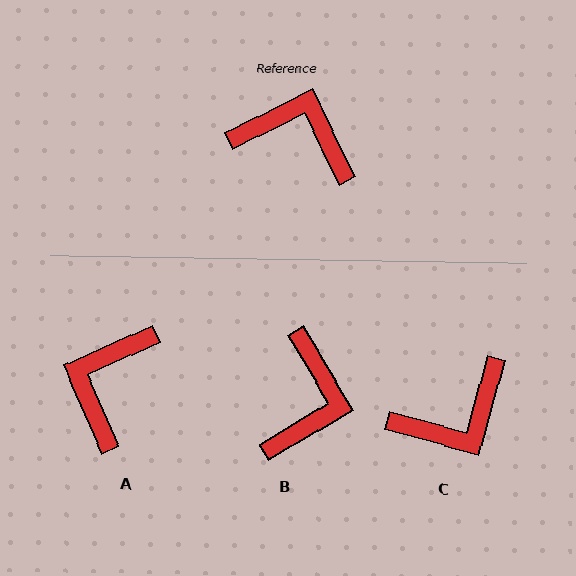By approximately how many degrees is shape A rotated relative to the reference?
Approximately 87 degrees counter-clockwise.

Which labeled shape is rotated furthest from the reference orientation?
C, about 132 degrees away.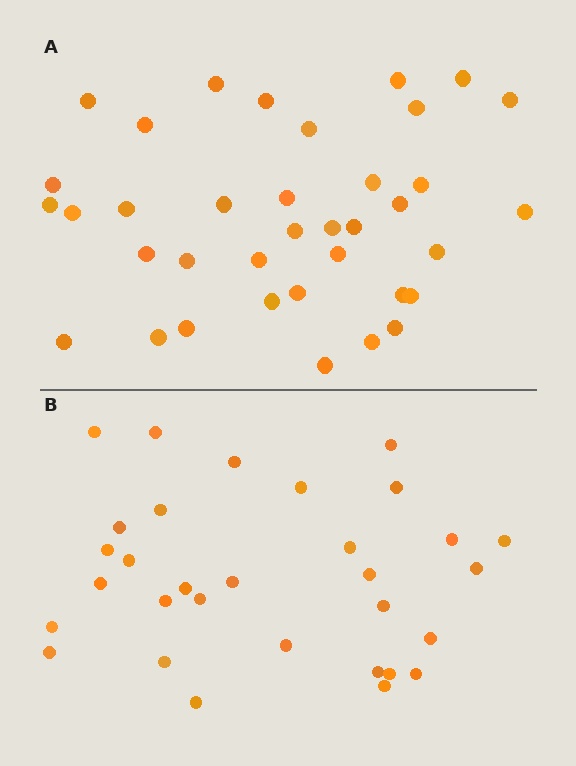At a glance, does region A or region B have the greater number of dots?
Region A (the top region) has more dots.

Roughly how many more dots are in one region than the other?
Region A has about 6 more dots than region B.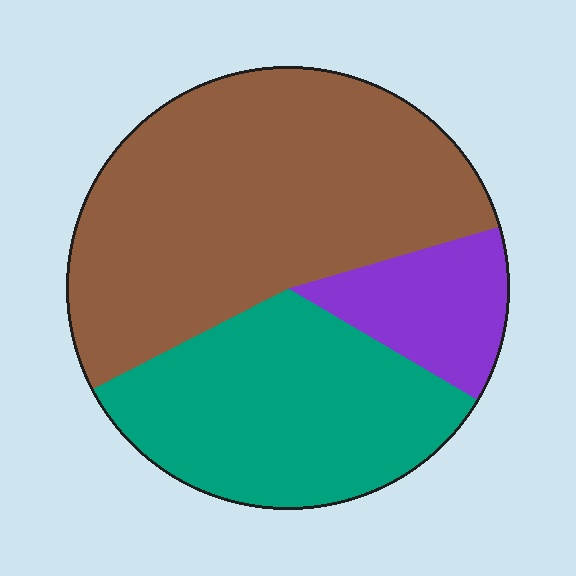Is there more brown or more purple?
Brown.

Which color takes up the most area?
Brown, at roughly 55%.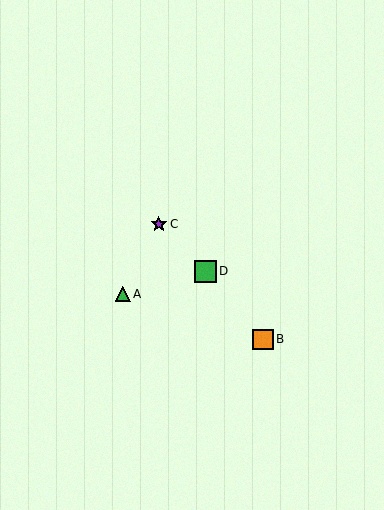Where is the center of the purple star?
The center of the purple star is at (159, 224).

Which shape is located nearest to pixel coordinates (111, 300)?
The green triangle (labeled A) at (123, 294) is nearest to that location.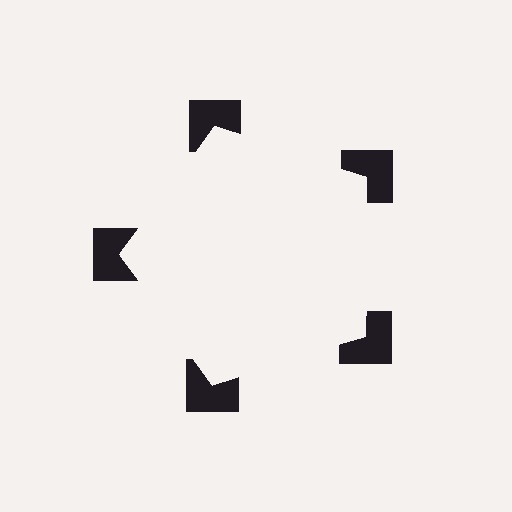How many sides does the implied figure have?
5 sides.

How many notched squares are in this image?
There are 5 — one at each vertex of the illusory pentagon.